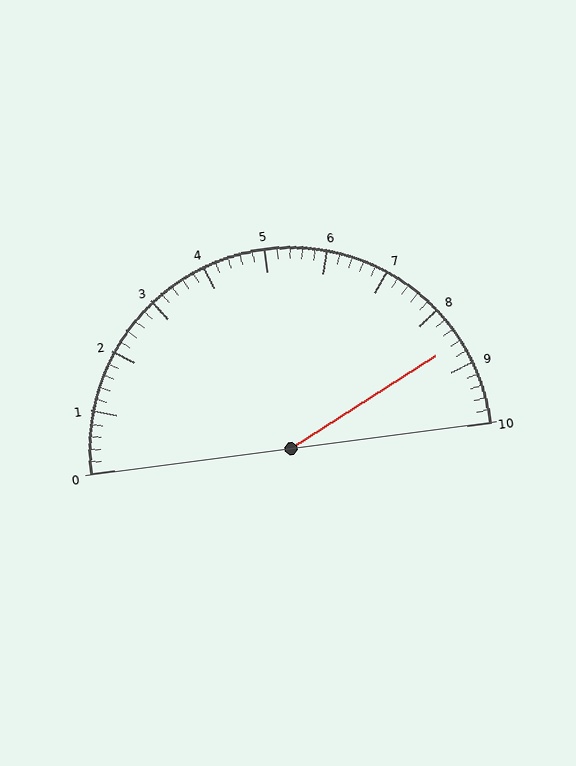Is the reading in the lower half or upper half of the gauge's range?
The reading is in the upper half of the range (0 to 10).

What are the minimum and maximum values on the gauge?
The gauge ranges from 0 to 10.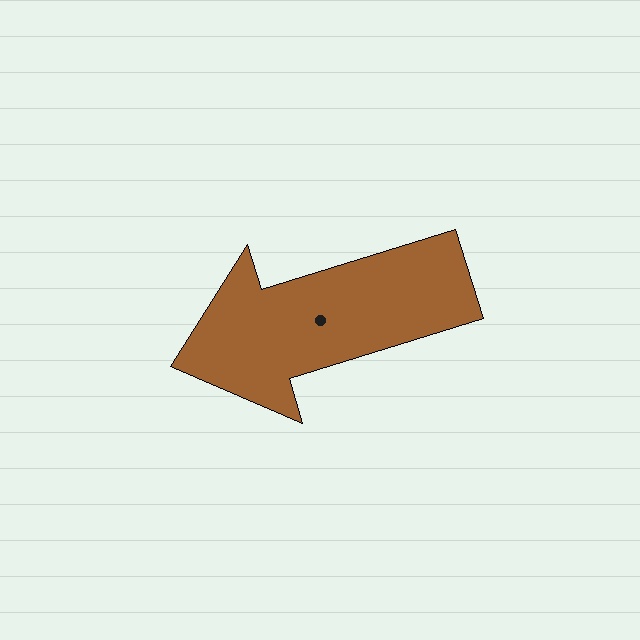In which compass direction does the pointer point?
West.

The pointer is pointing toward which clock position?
Roughly 8 o'clock.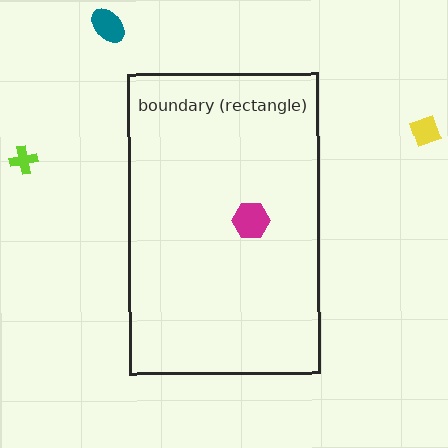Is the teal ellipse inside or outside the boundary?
Outside.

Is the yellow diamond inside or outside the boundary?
Outside.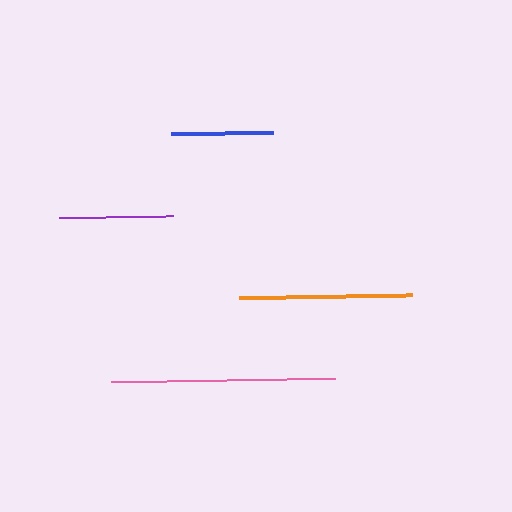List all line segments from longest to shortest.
From longest to shortest: pink, orange, purple, blue.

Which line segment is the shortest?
The blue line is the shortest at approximately 103 pixels.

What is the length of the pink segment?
The pink segment is approximately 225 pixels long.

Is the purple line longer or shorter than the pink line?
The pink line is longer than the purple line.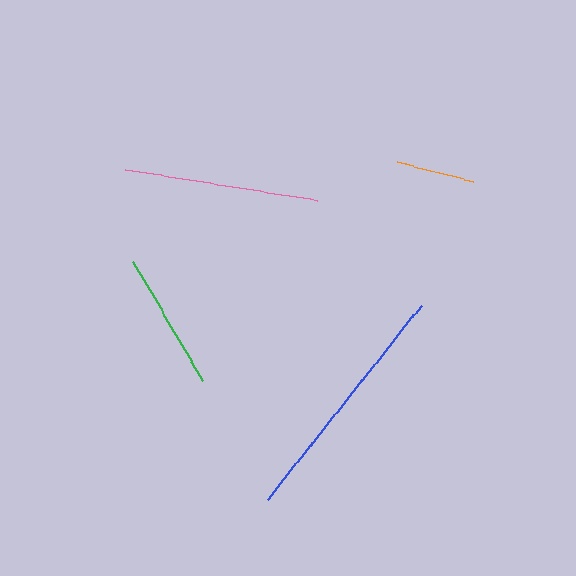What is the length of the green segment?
The green segment is approximately 138 pixels long.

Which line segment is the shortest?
The orange line is the shortest at approximately 79 pixels.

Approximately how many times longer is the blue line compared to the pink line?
The blue line is approximately 1.3 times the length of the pink line.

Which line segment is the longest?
The blue line is the longest at approximately 247 pixels.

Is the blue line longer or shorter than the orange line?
The blue line is longer than the orange line.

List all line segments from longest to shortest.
From longest to shortest: blue, pink, green, orange.